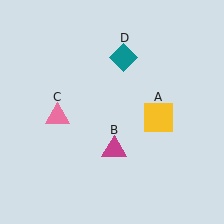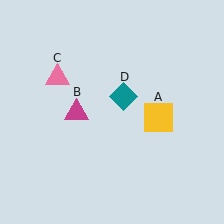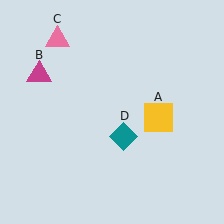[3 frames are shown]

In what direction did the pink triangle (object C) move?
The pink triangle (object C) moved up.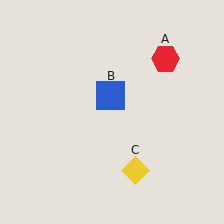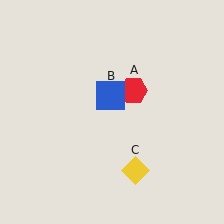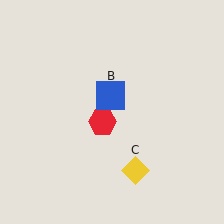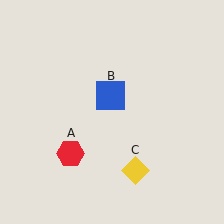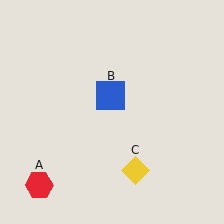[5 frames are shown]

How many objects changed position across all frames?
1 object changed position: red hexagon (object A).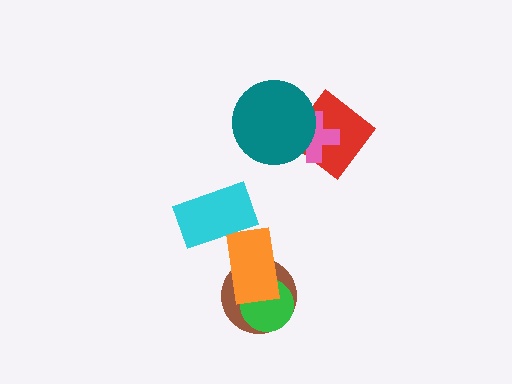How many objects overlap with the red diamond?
2 objects overlap with the red diamond.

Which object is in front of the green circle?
The orange rectangle is in front of the green circle.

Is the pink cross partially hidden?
Yes, it is partially covered by another shape.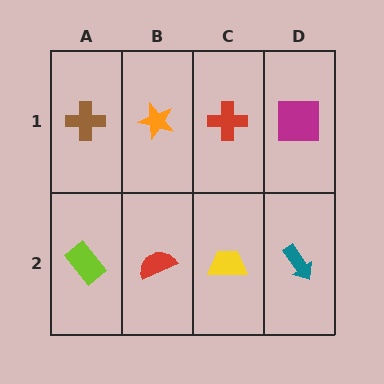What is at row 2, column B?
A red semicircle.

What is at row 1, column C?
A red cross.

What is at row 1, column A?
A brown cross.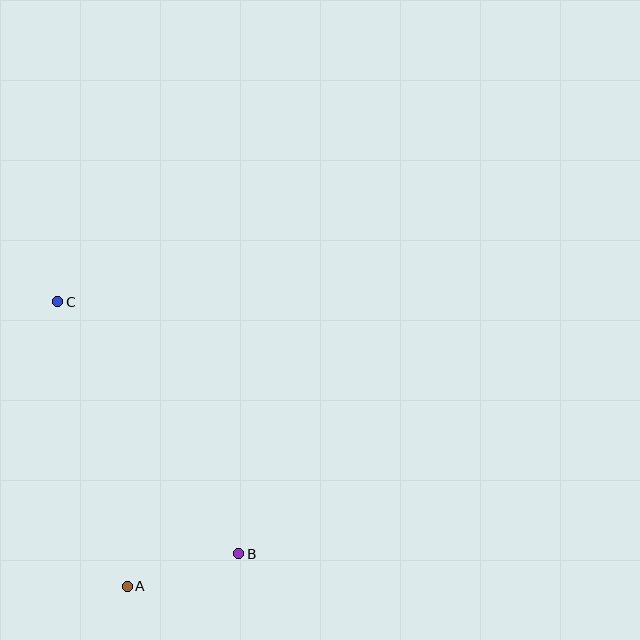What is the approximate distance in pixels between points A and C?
The distance between A and C is approximately 293 pixels.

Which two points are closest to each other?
Points A and B are closest to each other.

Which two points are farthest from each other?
Points B and C are farthest from each other.